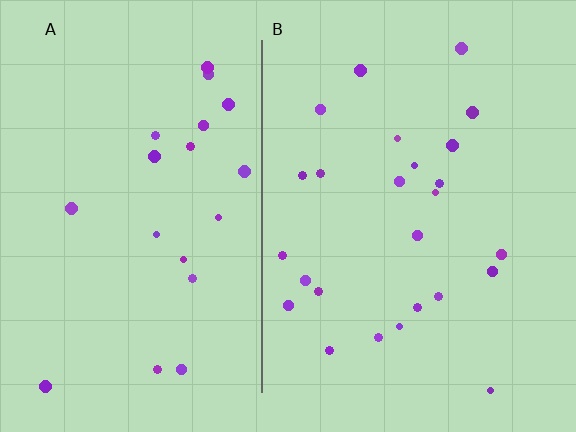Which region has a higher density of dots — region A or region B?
B (the right).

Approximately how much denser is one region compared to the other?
Approximately 1.3× — region B over region A.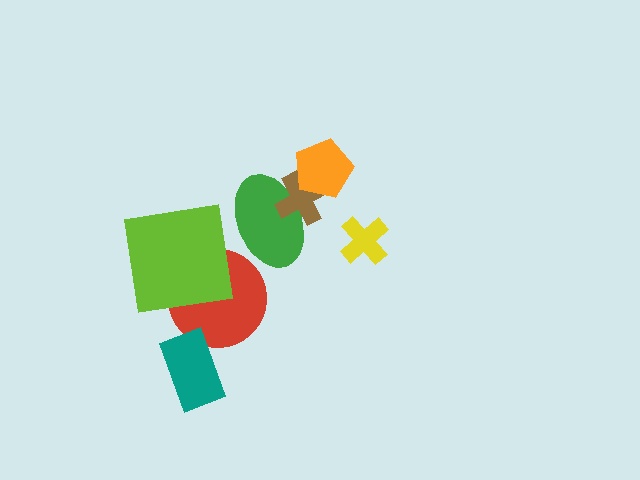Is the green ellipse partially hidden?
Yes, it is partially covered by another shape.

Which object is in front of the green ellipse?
The brown cross is in front of the green ellipse.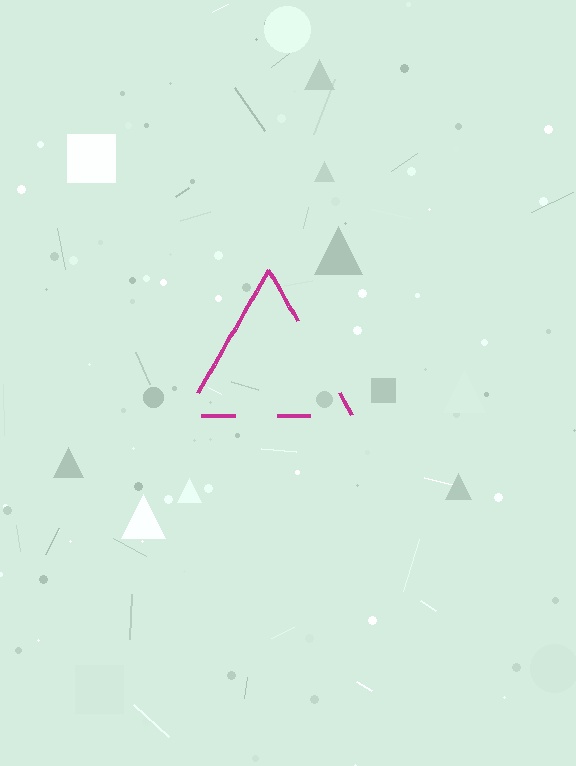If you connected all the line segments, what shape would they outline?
They would outline a triangle.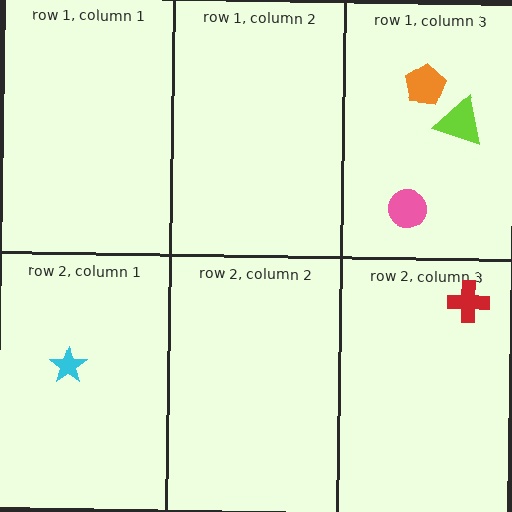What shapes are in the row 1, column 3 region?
The pink circle, the lime triangle, the orange pentagon.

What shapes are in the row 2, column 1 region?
The cyan star.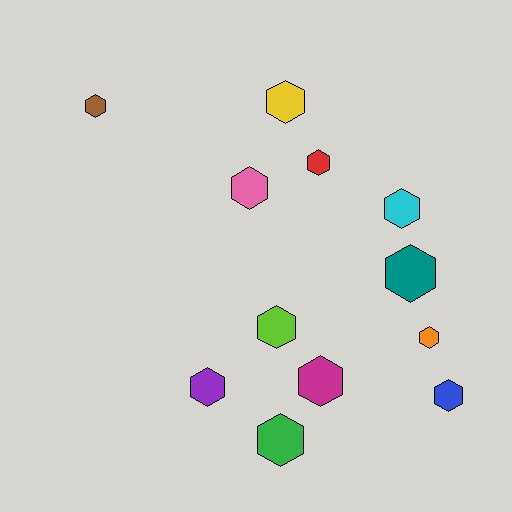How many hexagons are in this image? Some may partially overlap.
There are 12 hexagons.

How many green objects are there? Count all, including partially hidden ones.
There is 1 green object.